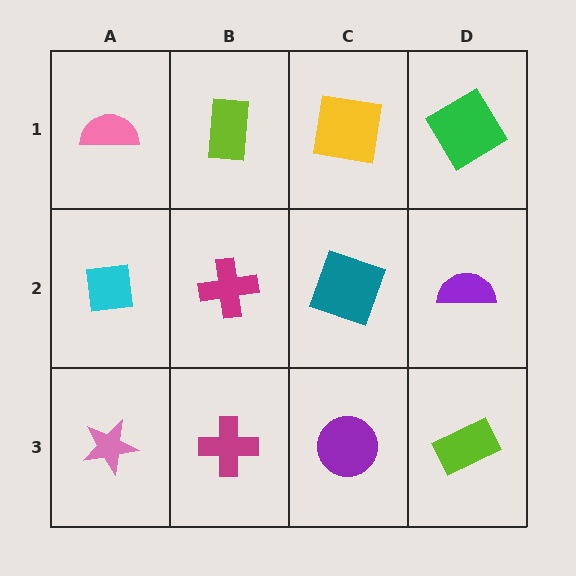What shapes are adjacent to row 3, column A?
A cyan square (row 2, column A), a magenta cross (row 3, column B).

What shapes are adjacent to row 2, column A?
A pink semicircle (row 1, column A), a pink star (row 3, column A), a magenta cross (row 2, column B).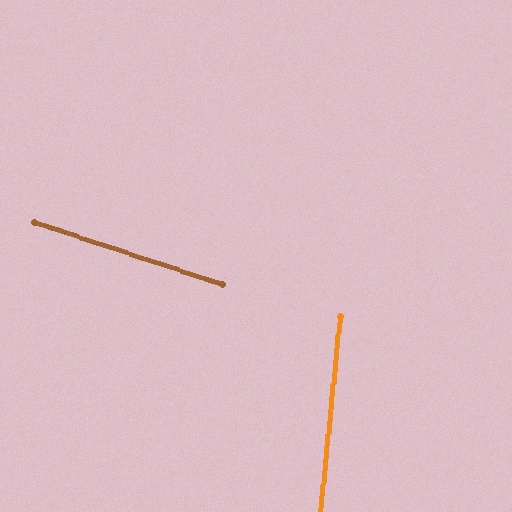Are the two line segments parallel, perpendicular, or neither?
Neither parallel nor perpendicular — they differ by about 77°.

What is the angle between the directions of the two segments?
Approximately 77 degrees.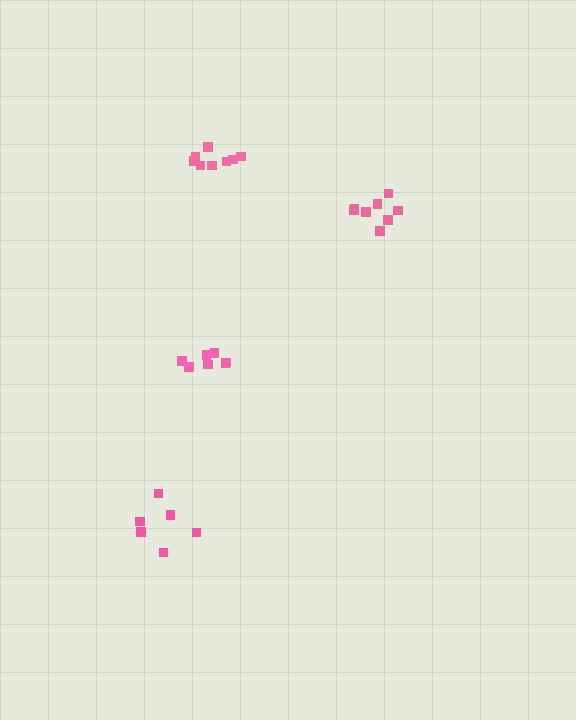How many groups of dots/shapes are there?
There are 4 groups.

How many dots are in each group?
Group 1: 7 dots, Group 2: 8 dots, Group 3: 6 dots, Group 4: 8 dots (29 total).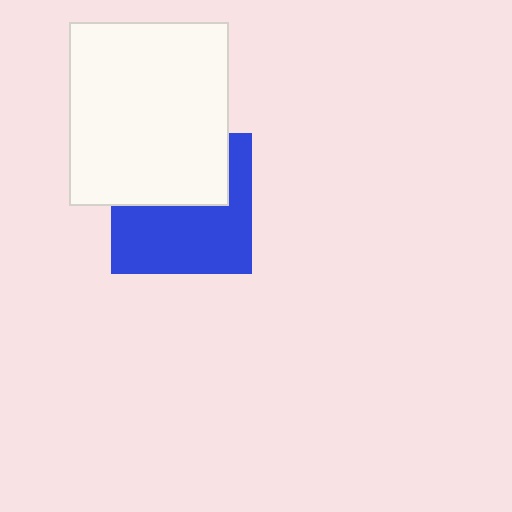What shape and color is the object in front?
The object in front is a white rectangle.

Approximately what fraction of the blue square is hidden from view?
Roughly 43% of the blue square is hidden behind the white rectangle.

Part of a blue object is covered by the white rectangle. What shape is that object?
It is a square.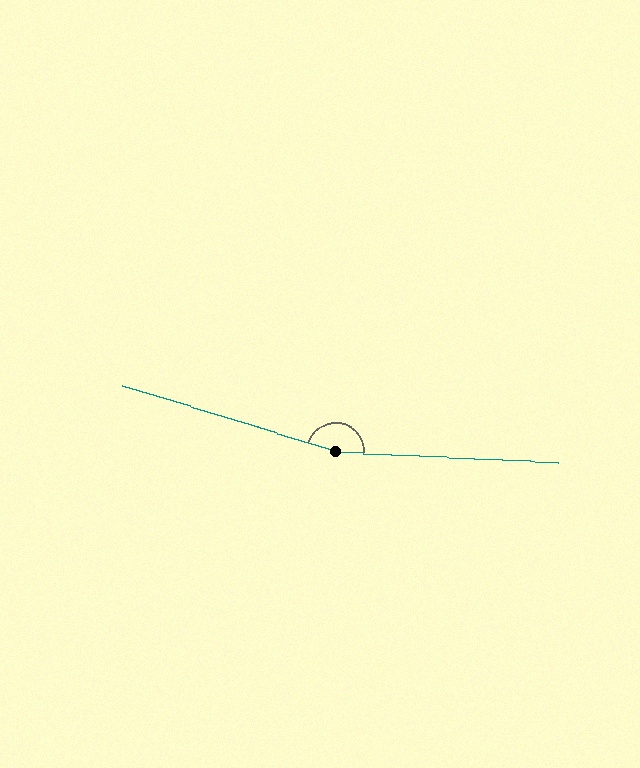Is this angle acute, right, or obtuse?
It is obtuse.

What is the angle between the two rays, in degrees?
Approximately 165 degrees.